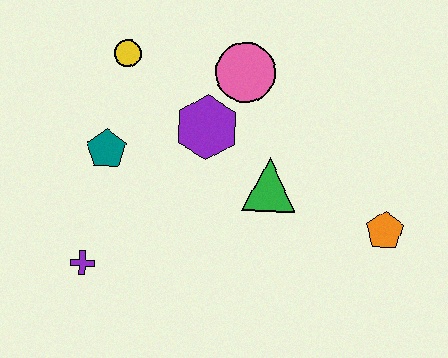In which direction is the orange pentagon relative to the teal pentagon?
The orange pentagon is to the right of the teal pentagon.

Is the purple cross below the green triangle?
Yes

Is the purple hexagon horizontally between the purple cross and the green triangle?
Yes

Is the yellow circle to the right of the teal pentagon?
Yes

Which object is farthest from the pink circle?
The purple cross is farthest from the pink circle.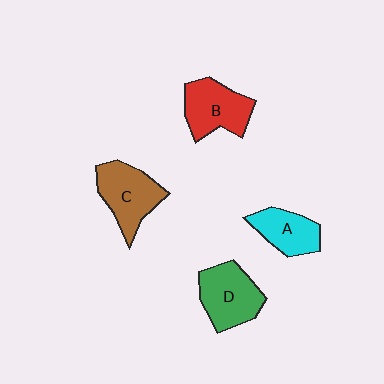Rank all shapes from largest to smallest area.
From largest to smallest: C (brown), D (green), B (red), A (cyan).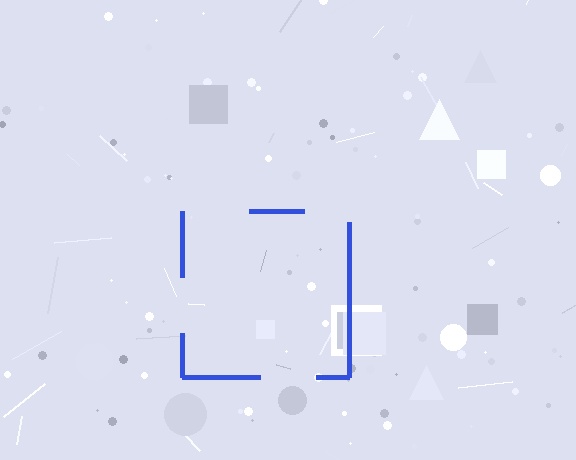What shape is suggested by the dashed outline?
The dashed outline suggests a square.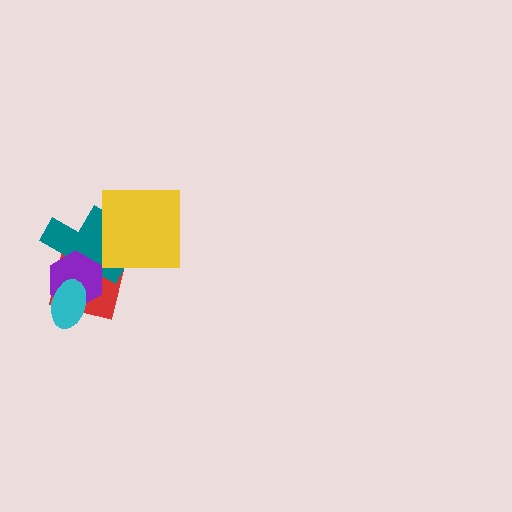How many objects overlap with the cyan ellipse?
3 objects overlap with the cyan ellipse.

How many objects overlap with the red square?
4 objects overlap with the red square.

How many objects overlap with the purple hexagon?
3 objects overlap with the purple hexagon.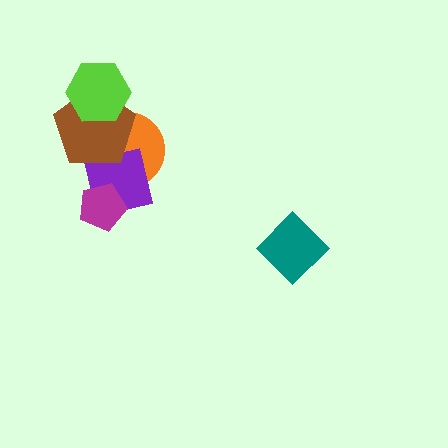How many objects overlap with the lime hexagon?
1 object overlaps with the lime hexagon.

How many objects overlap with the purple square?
3 objects overlap with the purple square.